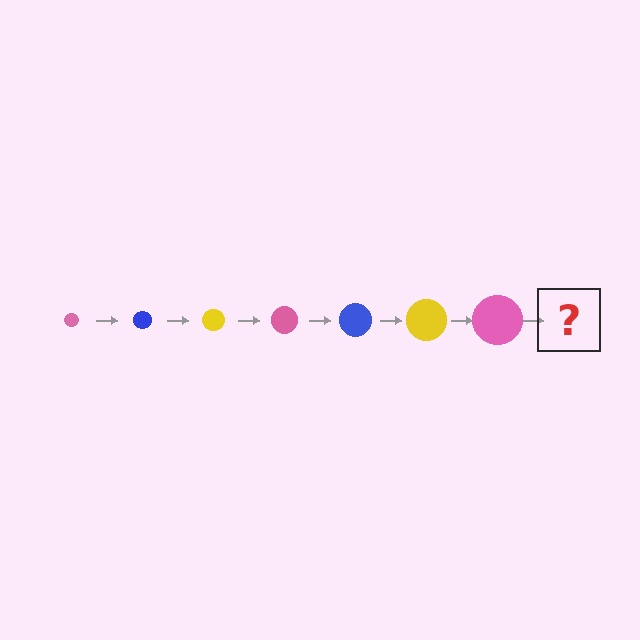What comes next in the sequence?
The next element should be a blue circle, larger than the previous one.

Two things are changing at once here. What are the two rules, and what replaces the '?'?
The two rules are that the circle grows larger each step and the color cycles through pink, blue, and yellow. The '?' should be a blue circle, larger than the previous one.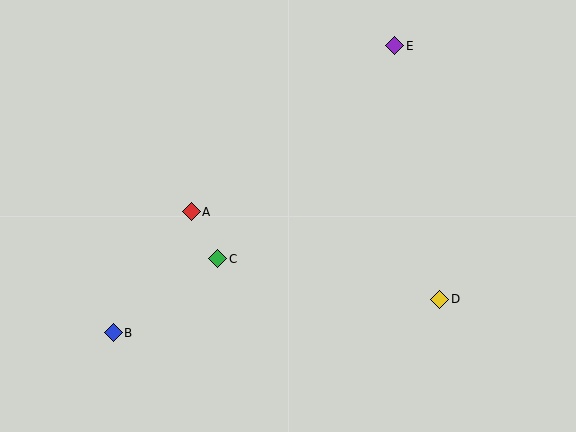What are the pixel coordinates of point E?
Point E is at (395, 46).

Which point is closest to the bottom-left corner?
Point B is closest to the bottom-left corner.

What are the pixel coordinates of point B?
Point B is at (113, 333).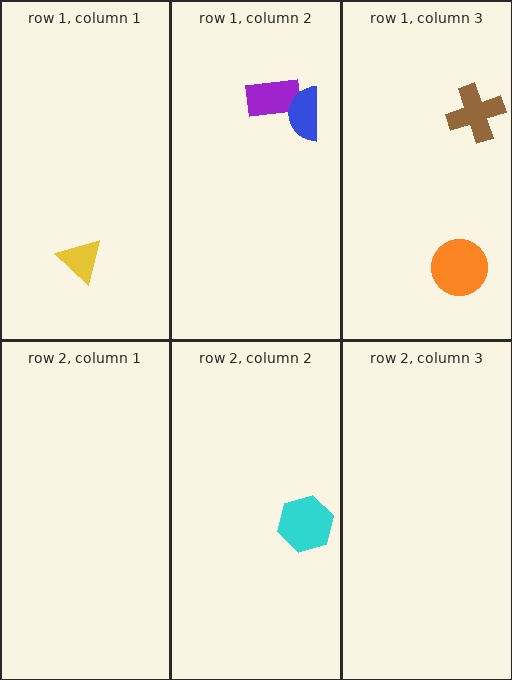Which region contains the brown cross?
The row 1, column 3 region.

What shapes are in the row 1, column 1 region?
The yellow triangle.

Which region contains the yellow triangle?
The row 1, column 1 region.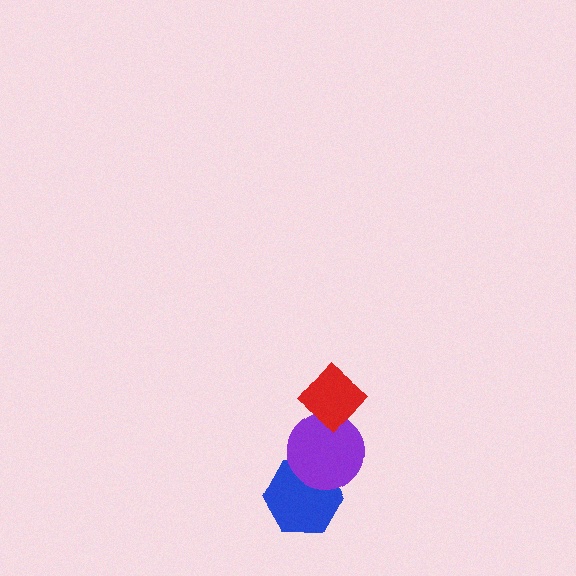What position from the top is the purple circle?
The purple circle is 2nd from the top.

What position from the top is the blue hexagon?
The blue hexagon is 3rd from the top.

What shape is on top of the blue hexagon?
The purple circle is on top of the blue hexagon.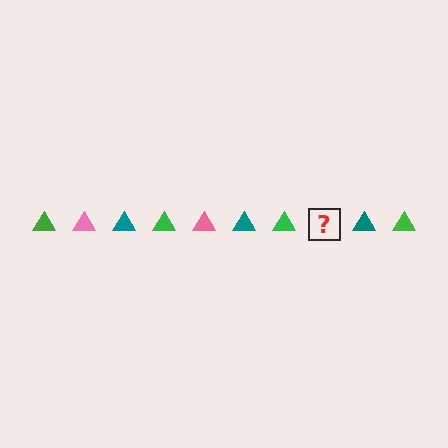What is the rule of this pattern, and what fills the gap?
The rule is that the pattern cycles through green, pink, teal triangles. The gap should be filled with a pink triangle.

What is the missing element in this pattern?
The missing element is a pink triangle.